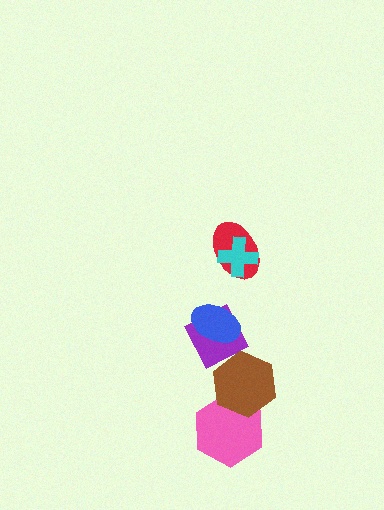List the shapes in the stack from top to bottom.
From top to bottom: the cyan cross, the red ellipse, the blue ellipse, the purple diamond, the brown hexagon, the pink hexagon.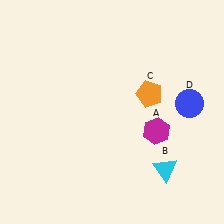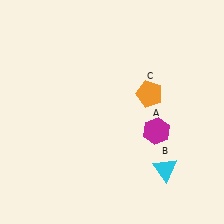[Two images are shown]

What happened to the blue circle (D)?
The blue circle (D) was removed in Image 2. It was in the top-right area of Image 1.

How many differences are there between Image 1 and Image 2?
There is 1 difference between the two images.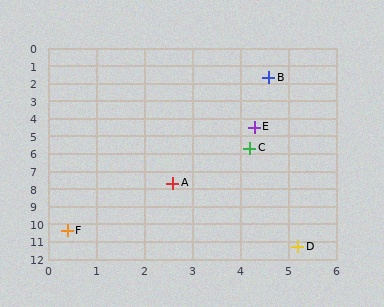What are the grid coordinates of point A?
Point A is at approximately (2.6, 7.7).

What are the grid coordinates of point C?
Point C is at approximately (4.2, 5.7).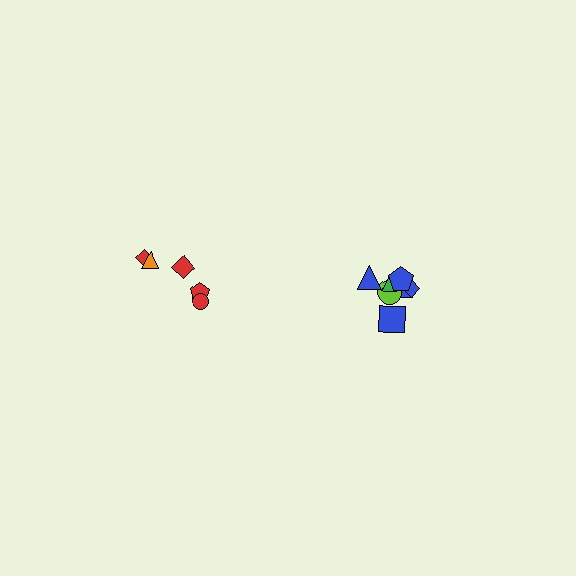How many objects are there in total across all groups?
There are 12 objects.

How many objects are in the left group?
There are 5 objects.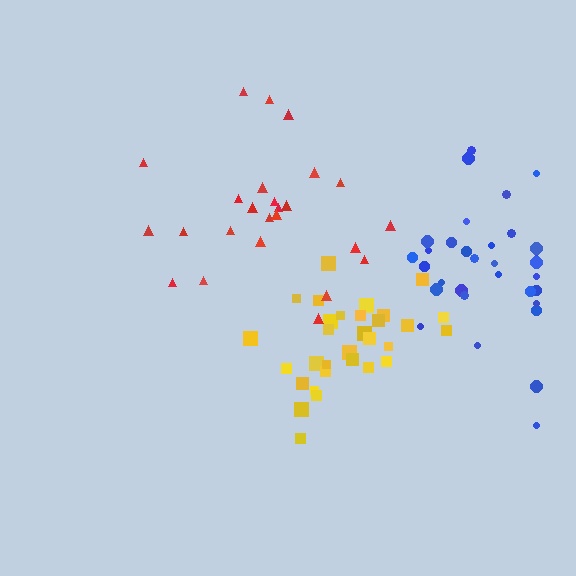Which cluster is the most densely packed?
Yellow.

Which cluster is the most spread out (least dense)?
Red.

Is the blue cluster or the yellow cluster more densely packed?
Yellow.